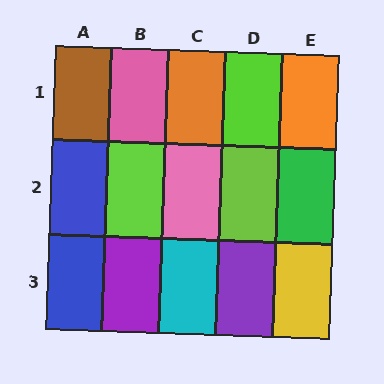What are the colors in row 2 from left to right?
Blue, lime, pink, lime, green.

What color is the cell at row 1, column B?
Pink.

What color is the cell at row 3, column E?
Yellow.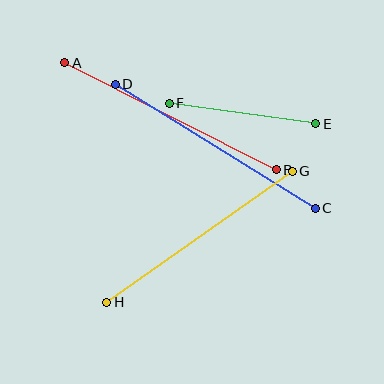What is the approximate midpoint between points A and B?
The midpoint is at approximately (170, 116) pixels.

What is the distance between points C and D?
The distance is approximately 235 pixels.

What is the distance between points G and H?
The distance is approximately 227 pixels.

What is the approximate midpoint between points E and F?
The midpoint is at approximately (242, 113) pixels.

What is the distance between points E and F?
The distance is approximately 148 pixels.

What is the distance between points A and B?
The distance is approximately 237 pixels.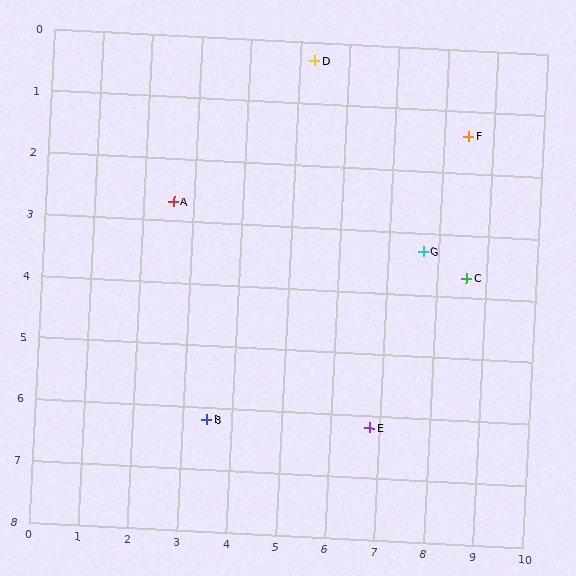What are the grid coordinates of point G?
Point G is at approximately (7.7, 3.3).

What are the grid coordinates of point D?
Point D is at approximately (5.3, 0.3).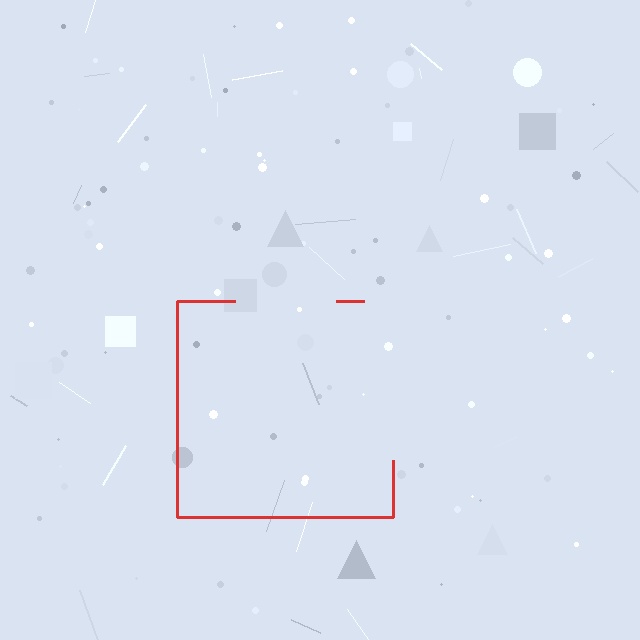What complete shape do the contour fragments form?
The contour fragments form a square.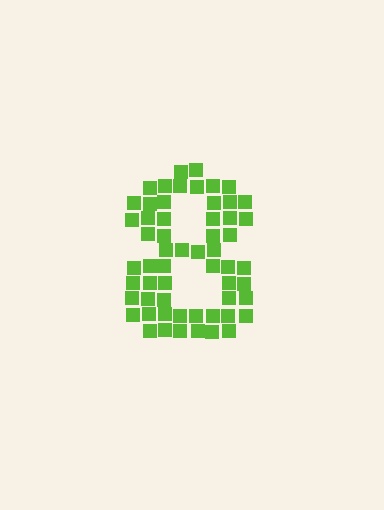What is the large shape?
The large shape is the digit 8.